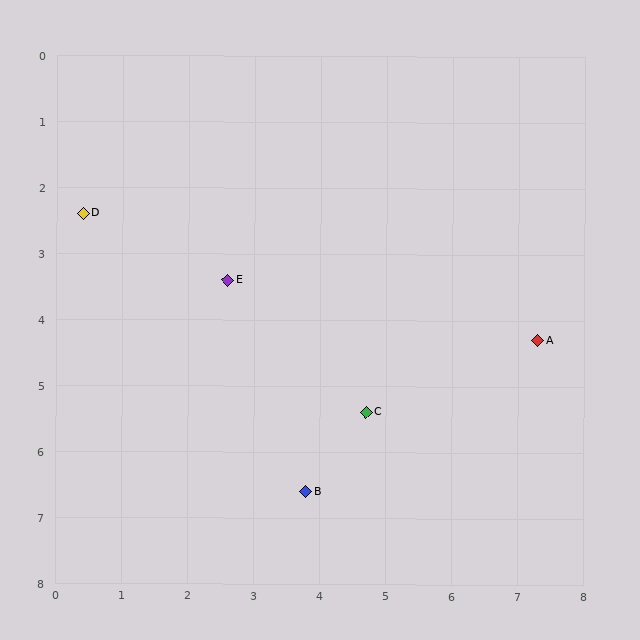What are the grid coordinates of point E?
Point E is at approximately (2.6, 3.4).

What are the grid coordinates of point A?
Point A is at approximately (7.3, 4.3).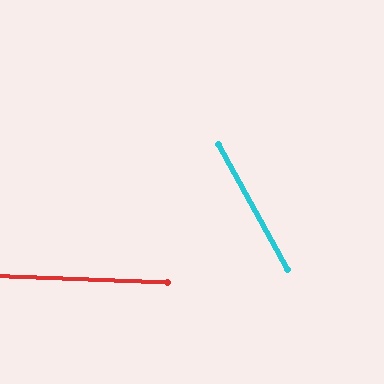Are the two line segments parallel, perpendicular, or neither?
Neither parallel nor perpendicular — they differ by about 59°.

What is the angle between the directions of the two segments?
Approximately 59 degrees.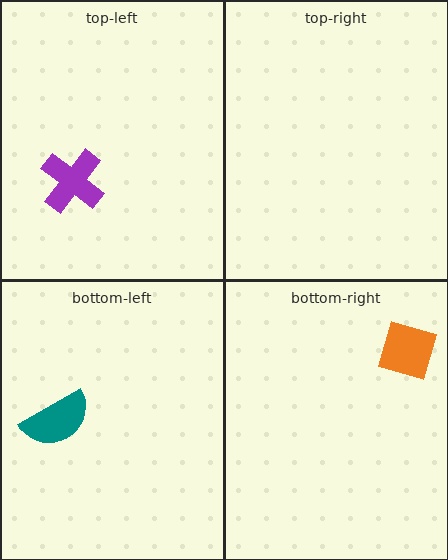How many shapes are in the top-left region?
1.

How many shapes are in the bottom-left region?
1.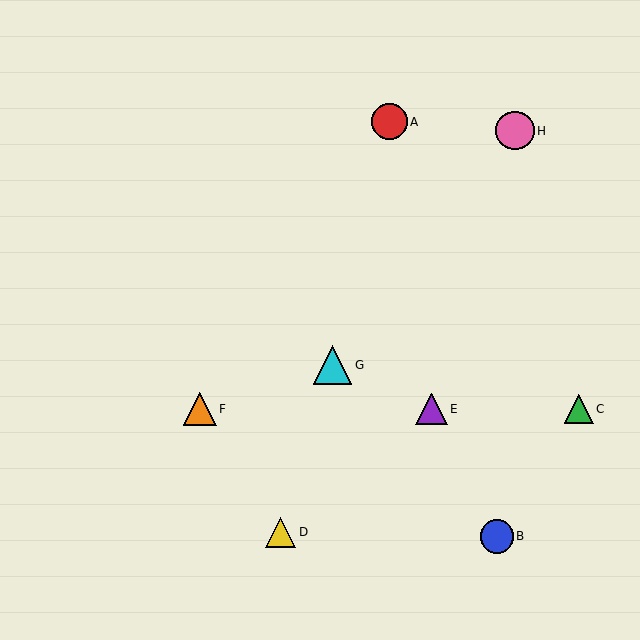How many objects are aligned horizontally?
3 objects (C, E, F) are aligned horizontally.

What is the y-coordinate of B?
Object B is at y≈536.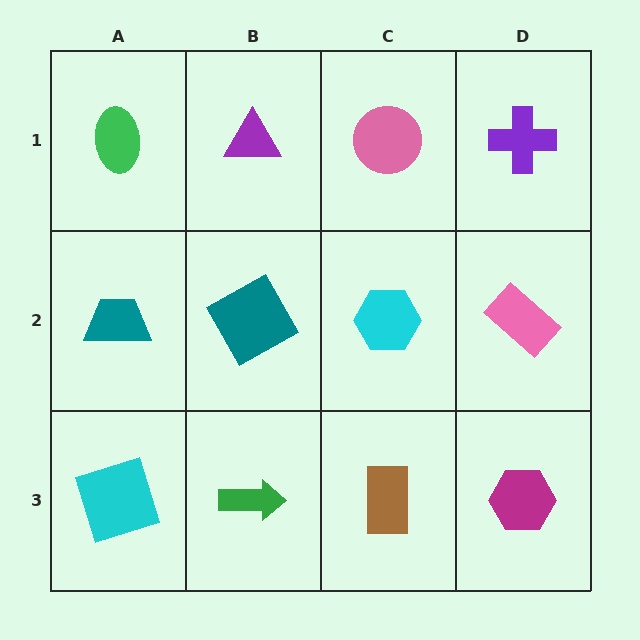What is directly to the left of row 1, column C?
A purple triangle.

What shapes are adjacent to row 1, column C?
A cyan hexagon (row 2, column C), a purple triangle (row 1, column B), a purple cross (row 1, column D).